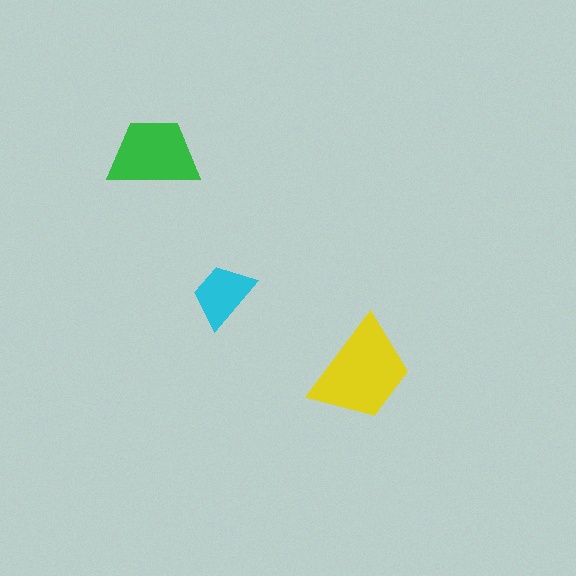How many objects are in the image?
There are 3 objects in the image.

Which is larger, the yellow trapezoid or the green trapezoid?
The yellow one.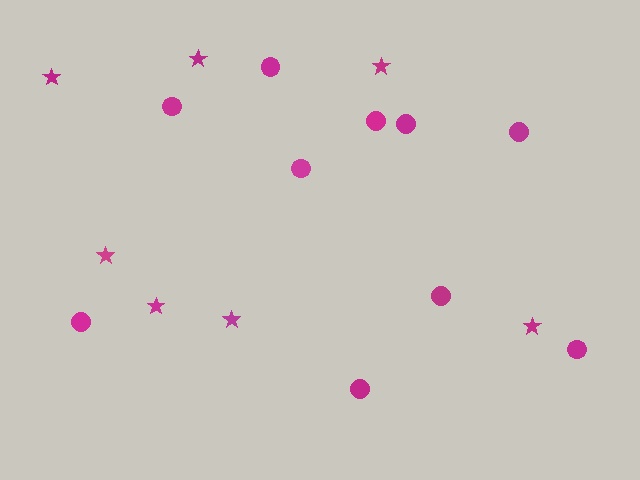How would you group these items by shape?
There are 2 groups: one group of circles (10) and one group of stars (7).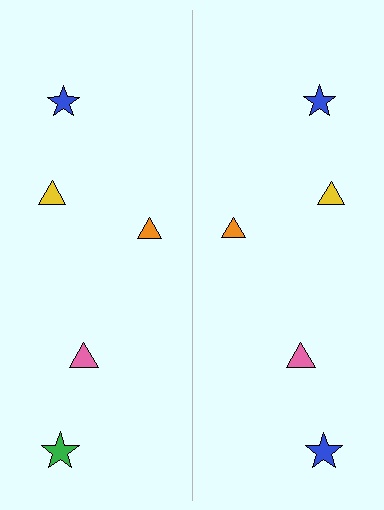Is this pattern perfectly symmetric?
No, the pattern is not perfectly symmetric. The blue star on the right side breaks the symmetry — its mirror counterpart is green.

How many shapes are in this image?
There are 10 shapes in this image.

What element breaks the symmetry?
The blue star on the right side breaks the symmetry — its mirror counterpart is green.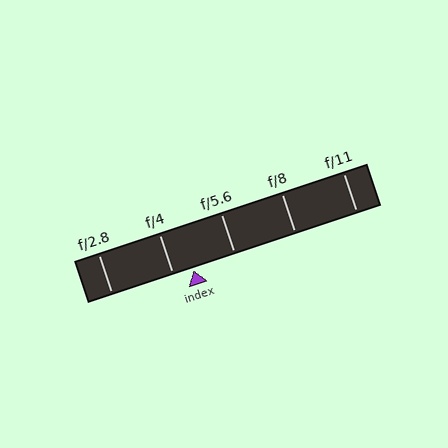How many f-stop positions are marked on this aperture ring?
There are 5 f-stop positions marked.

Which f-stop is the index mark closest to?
The index mark is closest to f/4.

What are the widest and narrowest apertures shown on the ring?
The widest aperture shown is f/2.8 and the narrowest is f/11.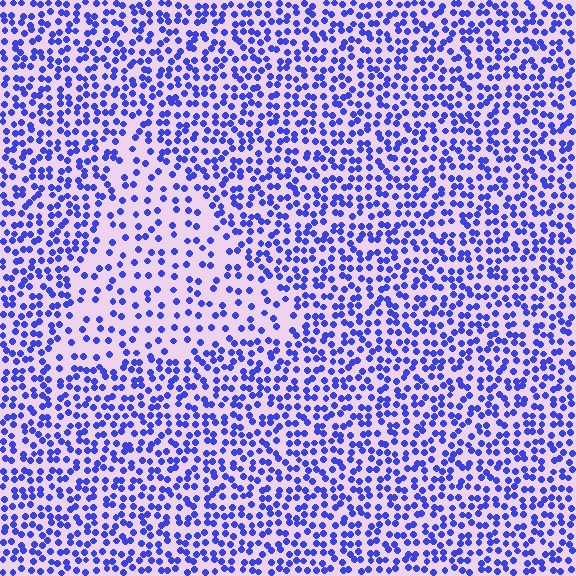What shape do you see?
I see a triangle.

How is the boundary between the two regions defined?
The boundary is defined by a change in element density (approximately 2.0x ratio). All elements are the same color, size, and shape.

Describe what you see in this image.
The image contains small blue elements arranged at two different densities. A triangle-shaped region is visible where the elements are less densely packed than the surrounding area.